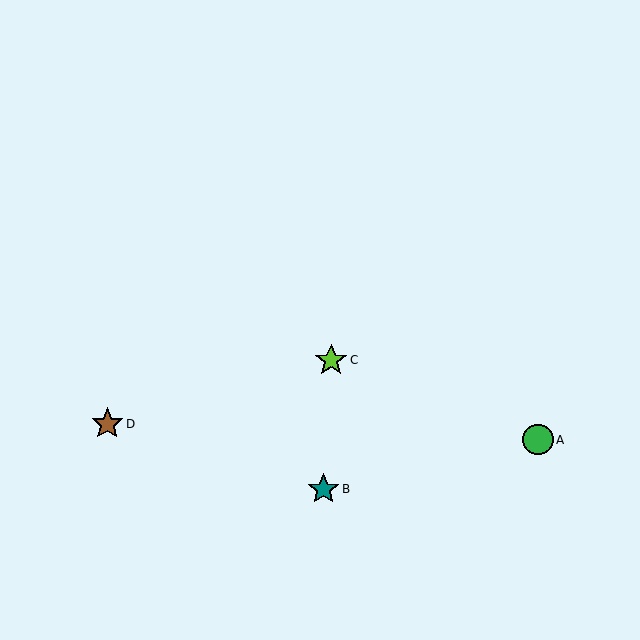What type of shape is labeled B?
Shape B is a teal star.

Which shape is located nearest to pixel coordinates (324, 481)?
The teal star (labeled B) at (324, 489) is nearest to that location.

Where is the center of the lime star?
The center of the lime star is at (331, 360).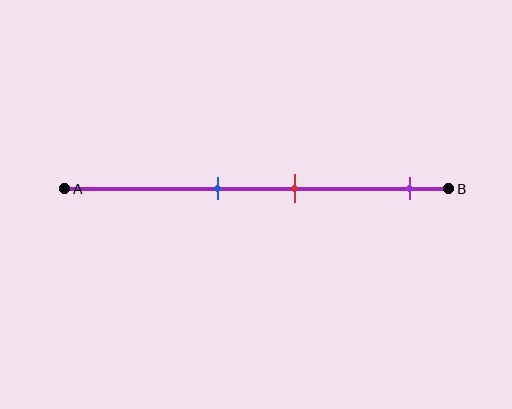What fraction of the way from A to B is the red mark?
The red mark is approximately 60% (0.6) of the way from A to B.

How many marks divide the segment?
There are 3 marks dividing the segment.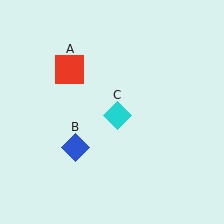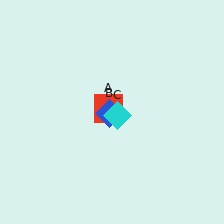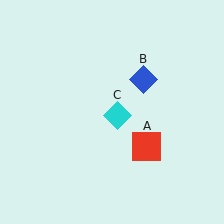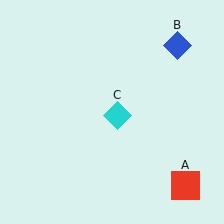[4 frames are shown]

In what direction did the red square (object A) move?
The red square (object A) moved down and to the right.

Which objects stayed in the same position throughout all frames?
Cyan diamond (object C) remained stationary.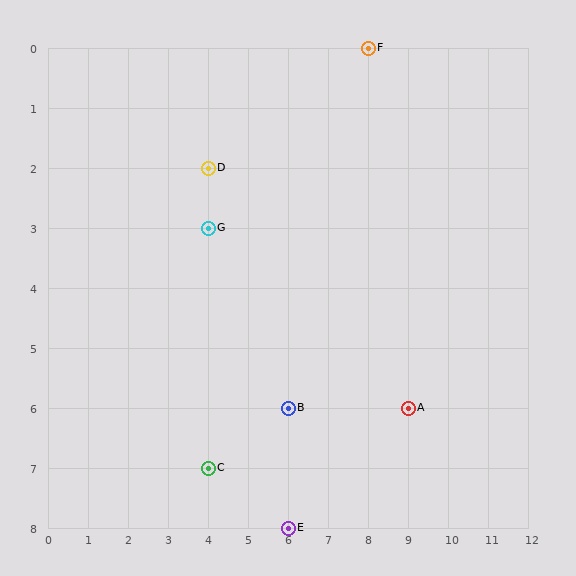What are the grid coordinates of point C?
Point C is at grid coordinates (4, 7).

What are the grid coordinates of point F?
Point F is at grid coordinates (8, 0).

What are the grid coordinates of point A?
Point A is at grid coordinates (9, 6).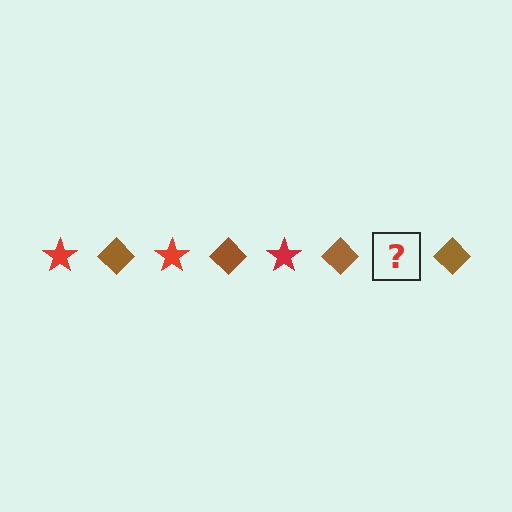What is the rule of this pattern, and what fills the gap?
The rule is that the pattern alternates between red star and brown diamond. The gap should be filled with a red star.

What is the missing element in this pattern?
The missing element is a red star.